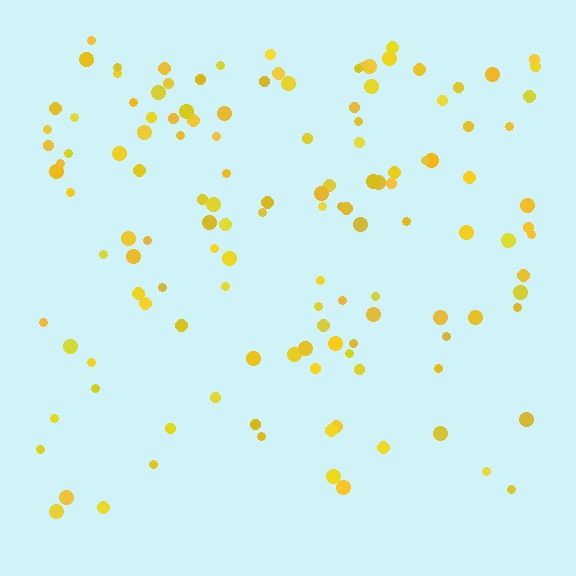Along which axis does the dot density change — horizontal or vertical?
Vertical.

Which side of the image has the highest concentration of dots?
The top.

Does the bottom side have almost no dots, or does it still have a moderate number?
Still a moderate number, just noticeably fewer than the top.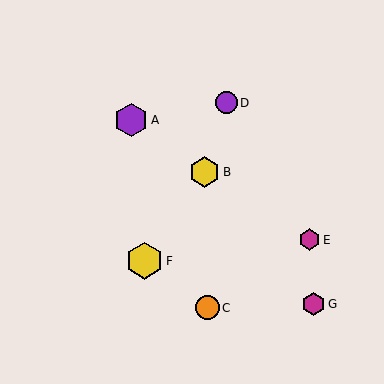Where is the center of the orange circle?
The center of the orange circle is at (207, 308).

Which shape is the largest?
The yellow hexagon (labeled F) is the largest.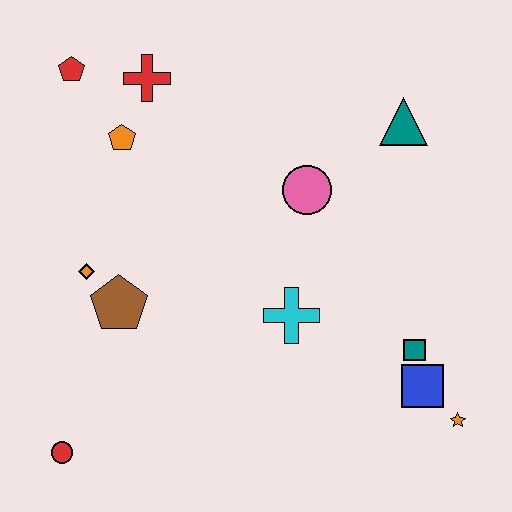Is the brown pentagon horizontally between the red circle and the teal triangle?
Yes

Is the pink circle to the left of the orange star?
Yes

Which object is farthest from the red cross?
The orange star is farthest from the red cross.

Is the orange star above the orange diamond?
No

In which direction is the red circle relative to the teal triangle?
The red circle is to the left of the teal triangle.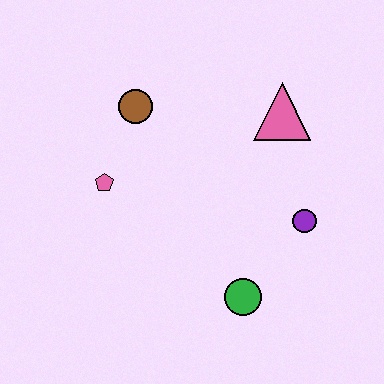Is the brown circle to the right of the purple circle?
No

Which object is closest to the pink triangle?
The purple circle is closest to the pink triangle.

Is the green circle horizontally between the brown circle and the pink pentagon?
No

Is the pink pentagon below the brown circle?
Yes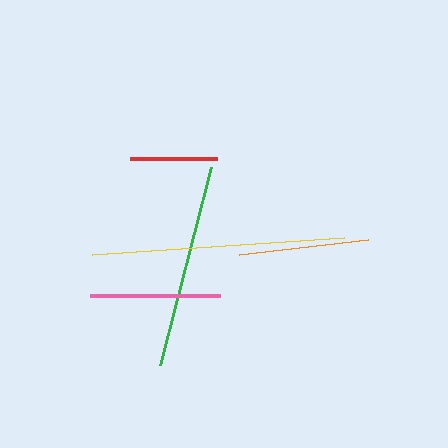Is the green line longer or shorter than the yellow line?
The yellow line is longer than the green line.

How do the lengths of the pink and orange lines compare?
The pink and orange lines are approximately the same length.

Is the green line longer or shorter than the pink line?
The green line is longer than the pink line.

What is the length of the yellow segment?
The yellow segment is approximately 252 pixels long.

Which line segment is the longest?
The yellow line is the longest at approximately 252 pixels.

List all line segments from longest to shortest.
From longest to shortest: yellow, green, pink, orange, red.